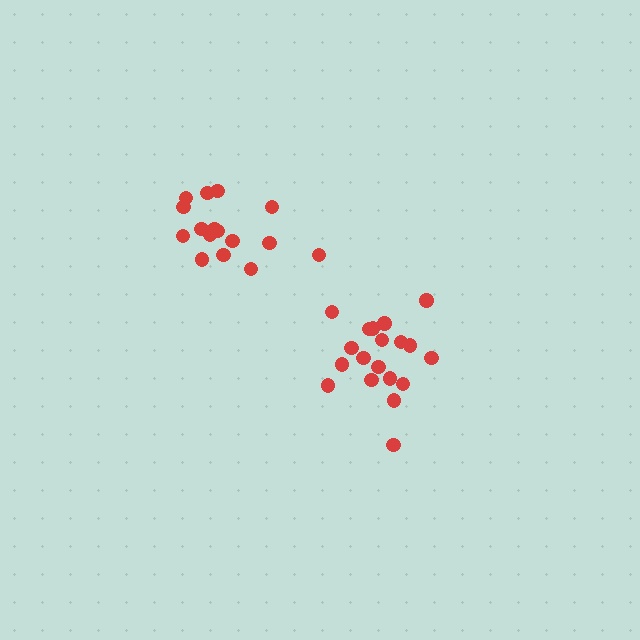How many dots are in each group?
Group 1: 19 dots, Group 2: 16 dots (35 total).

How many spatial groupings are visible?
There are 2 spatial groupings.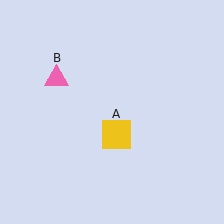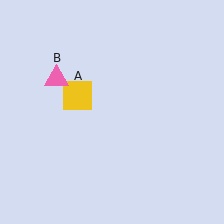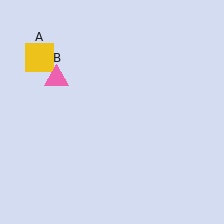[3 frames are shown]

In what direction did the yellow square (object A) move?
The yellow square (object A) moved up and to the left.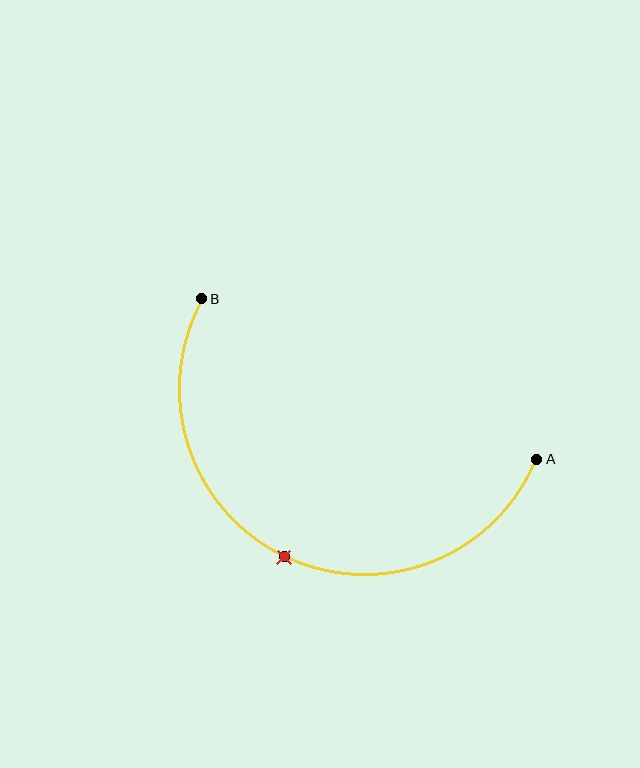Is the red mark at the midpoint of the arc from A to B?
Yes. The red mark lies on the arc at equal arc-length from both A and B — it is the arc midpoint.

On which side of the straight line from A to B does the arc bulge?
The arc bulges below the straight line connecting A and B.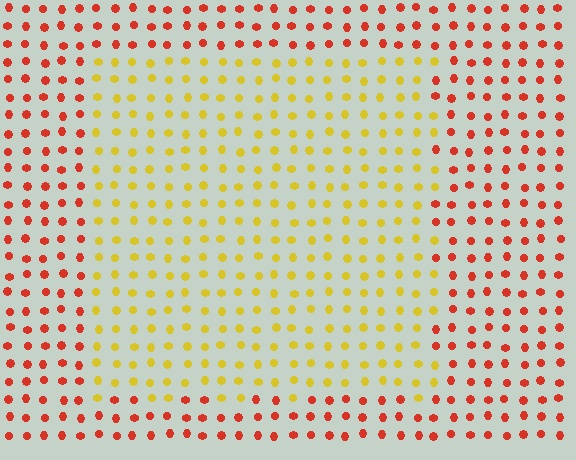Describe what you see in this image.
The image is filled with small red elements in a uniform arrangement. A rectangle-shaped region is visible where the elements are tinted to a slightly different hue, forming a subtle color boundary.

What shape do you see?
I see a rectangle.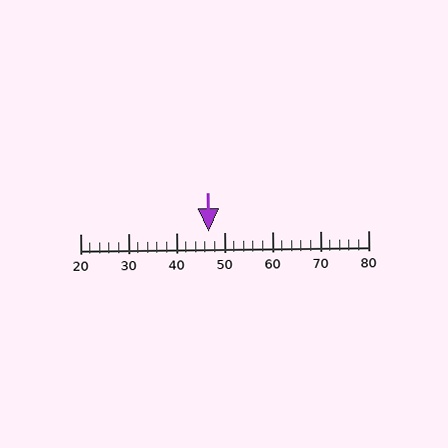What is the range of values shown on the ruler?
The ruler shows values from 20 to 80.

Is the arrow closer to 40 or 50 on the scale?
The arrow is closer to 50.